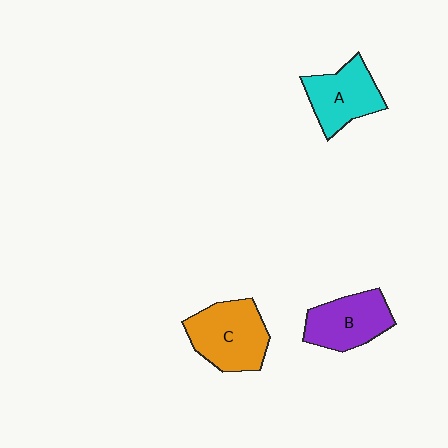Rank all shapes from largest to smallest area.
From largest to smallest: C (orange), B (purple), A (cyan).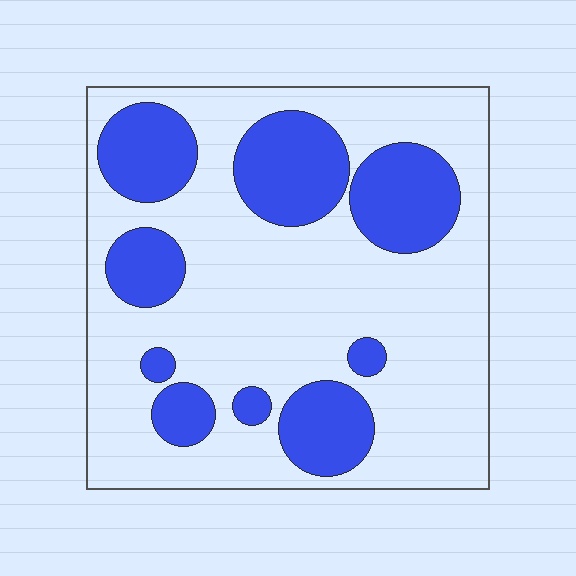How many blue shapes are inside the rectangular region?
9.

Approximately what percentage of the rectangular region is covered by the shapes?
Approximately 30%.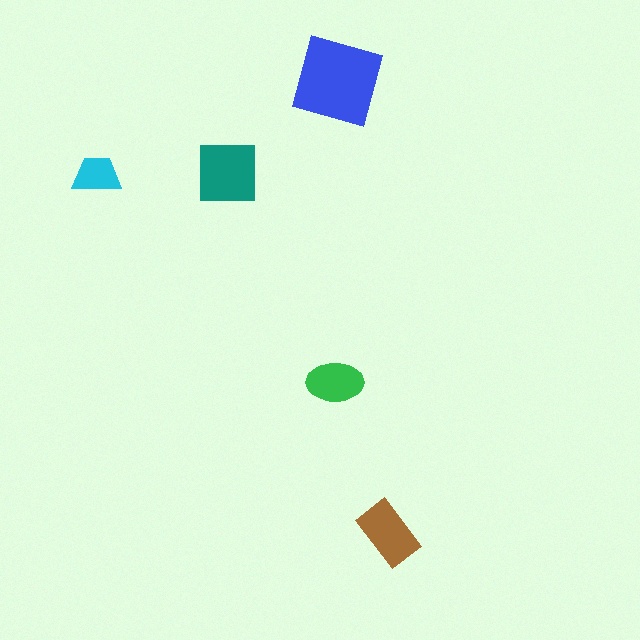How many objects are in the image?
There are 5 objects in the image.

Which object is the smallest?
The cyan trapezoid.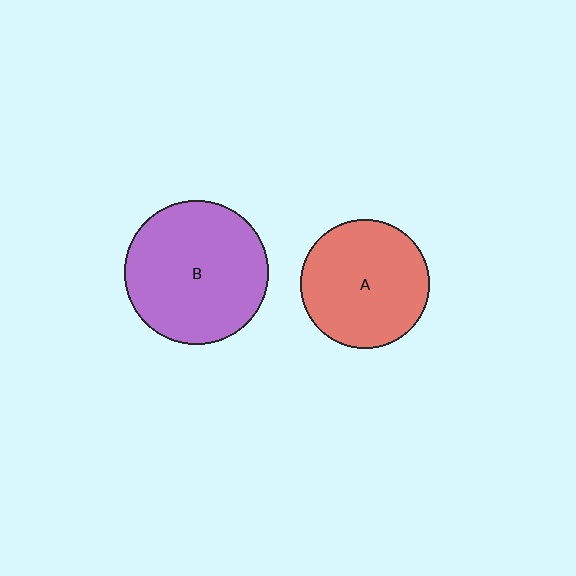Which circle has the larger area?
Circle B (purple).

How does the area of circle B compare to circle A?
Approximately 1.2 times.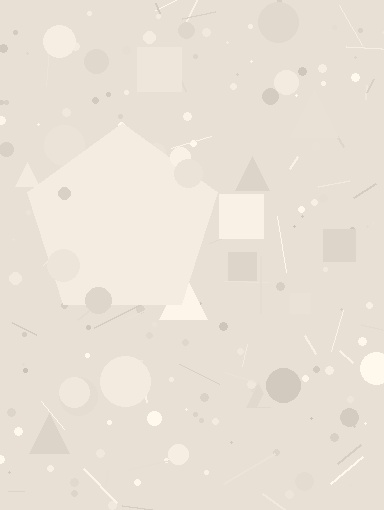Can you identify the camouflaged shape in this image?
The camouflaged shape is a pentagon.